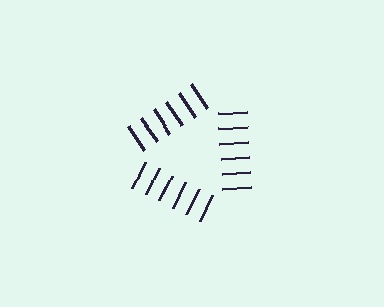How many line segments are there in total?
18 — 6 along each of the 3 edges.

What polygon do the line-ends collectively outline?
An illusory triangle — the line segments terminate on its edges but no continuous stroke is drawn.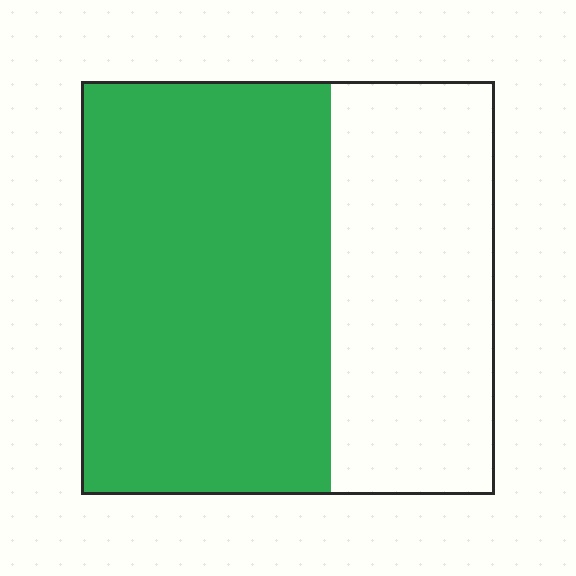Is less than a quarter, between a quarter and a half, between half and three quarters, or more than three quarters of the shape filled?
Between half and three quarters.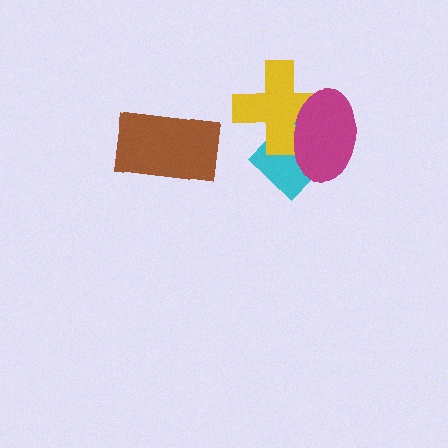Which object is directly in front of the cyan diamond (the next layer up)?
The yellow cross is directly in front of the cyan diamond.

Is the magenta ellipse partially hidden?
No, no other shape covers it.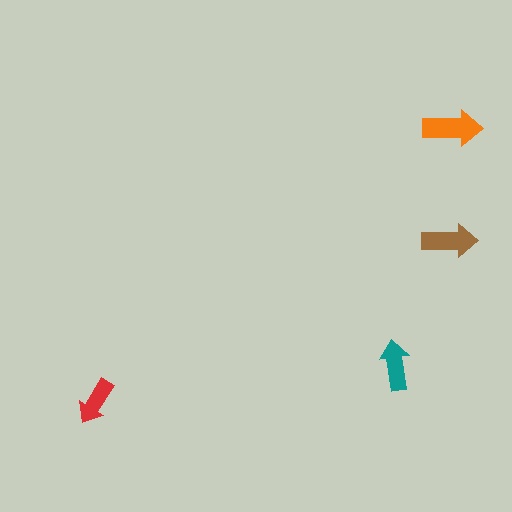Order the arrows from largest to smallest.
the orange one, the brown one, the teal one, the red one.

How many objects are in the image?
There are 4 objects in the image.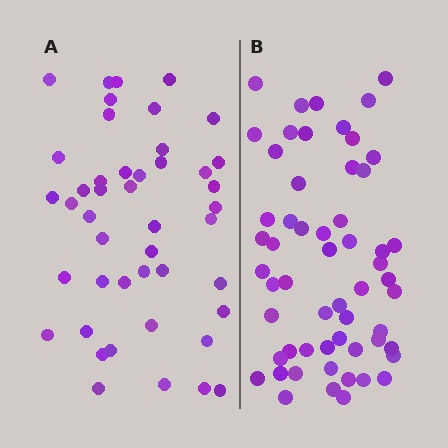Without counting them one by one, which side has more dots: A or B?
Region B (the right region) has more dots.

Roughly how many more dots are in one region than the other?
Region B has roughly 12 or so more dots than region A.